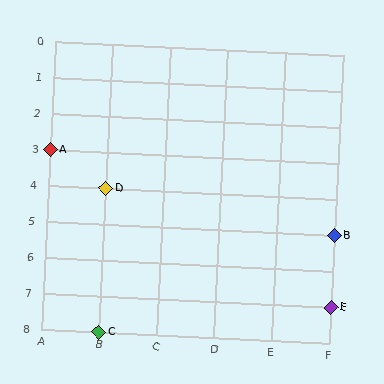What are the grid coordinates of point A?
Point A is at grid coordinates (A, 3).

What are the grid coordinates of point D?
Point D is at grid coordinates (B, 4).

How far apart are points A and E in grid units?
Points A and E are 5 columns and 4 rows apart (about 6.4 grid units diagonally).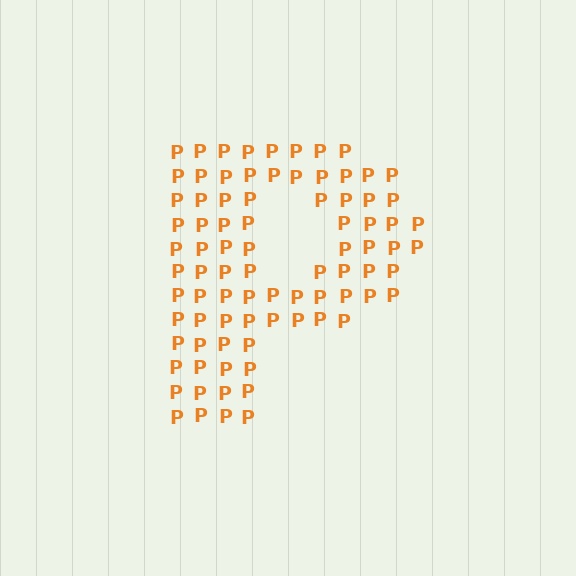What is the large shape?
The large shape is the letter P.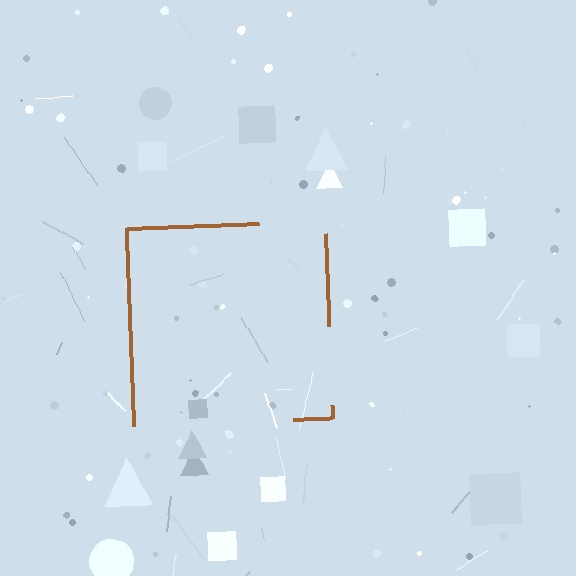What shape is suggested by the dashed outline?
The dashed outline suggests a square.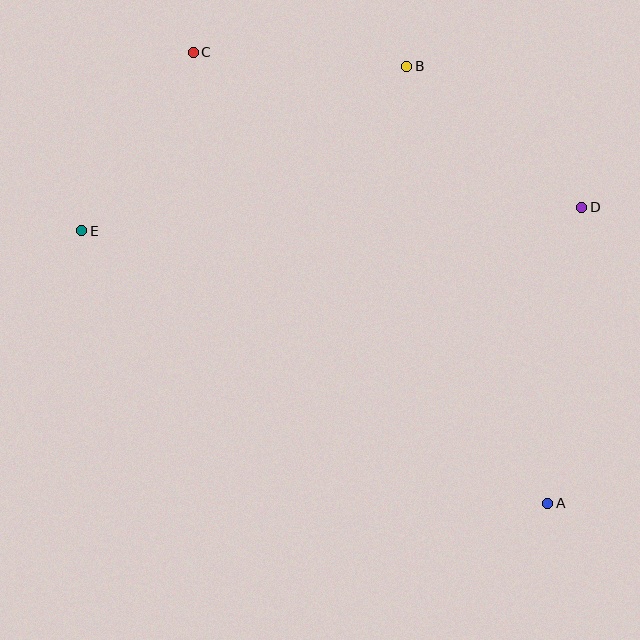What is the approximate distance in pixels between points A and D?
The distance between A and D is approximately 298 pixels.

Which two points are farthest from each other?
Points A and C are farthest from each other.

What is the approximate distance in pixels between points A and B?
The distance between A and B is approximately 459 pixels.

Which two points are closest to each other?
Points C and E are closest to each other.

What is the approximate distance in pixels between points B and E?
The distance between B and E is approximately 364 pixels.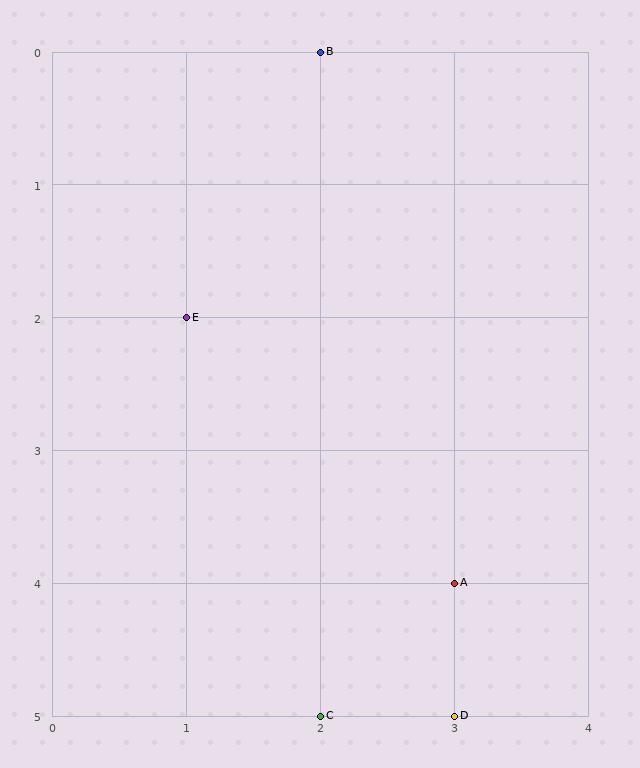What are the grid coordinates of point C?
Point C is at grid coordinates (2, 5).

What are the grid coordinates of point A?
Point A is at grid coordinates (3, 4).